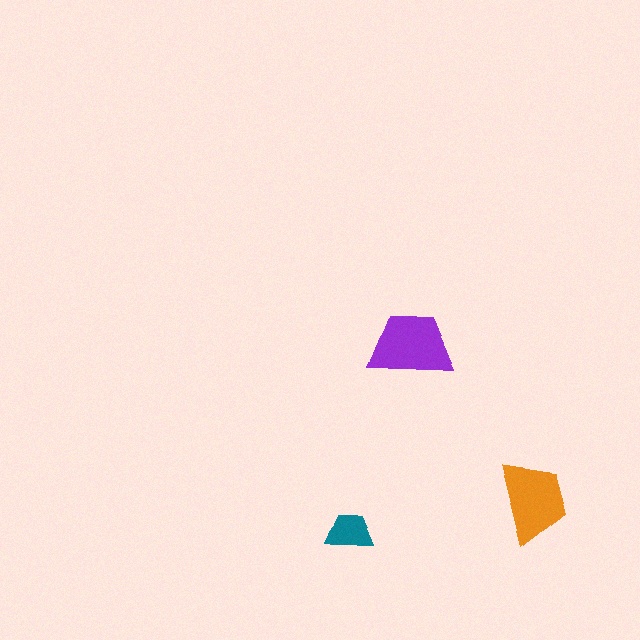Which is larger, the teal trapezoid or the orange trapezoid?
The orange one.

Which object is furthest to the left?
The teal trapezoid is leftmost.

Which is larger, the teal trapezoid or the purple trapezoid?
The purple one.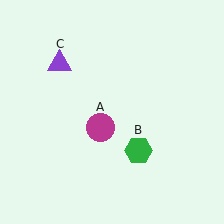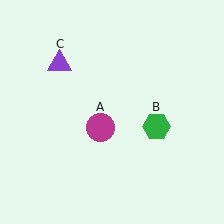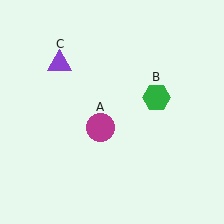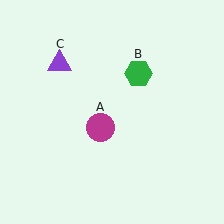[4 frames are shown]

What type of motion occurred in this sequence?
The green hexagon (object B) rotated counterclockwise around the center of the scene.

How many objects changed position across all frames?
1 object changed position: green hexagon (object B).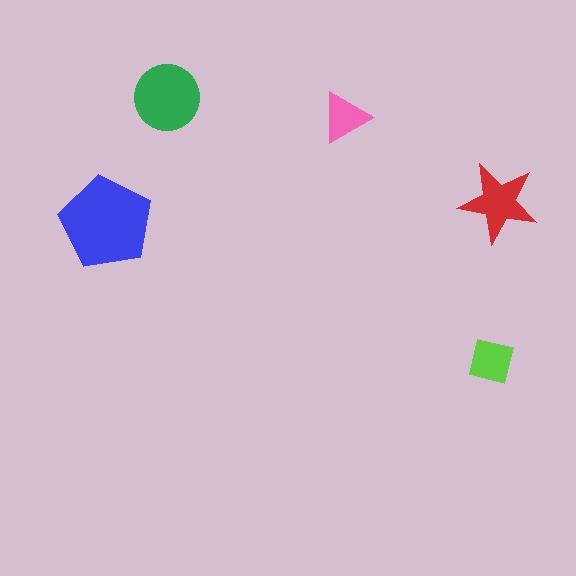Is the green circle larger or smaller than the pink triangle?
Larger.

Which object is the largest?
The blue pentagon.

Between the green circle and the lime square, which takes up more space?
The green circle.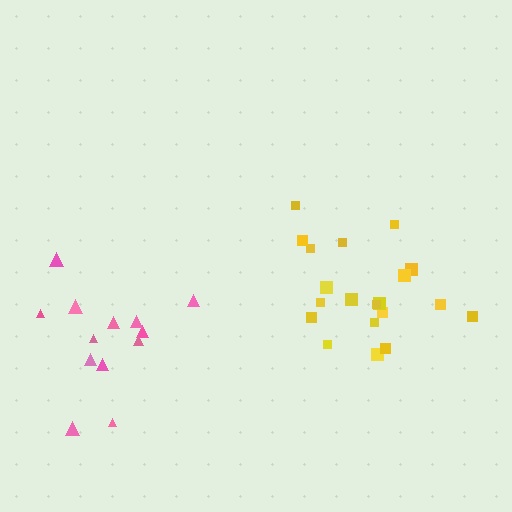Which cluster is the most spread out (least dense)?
Yellow.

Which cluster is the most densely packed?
Pink.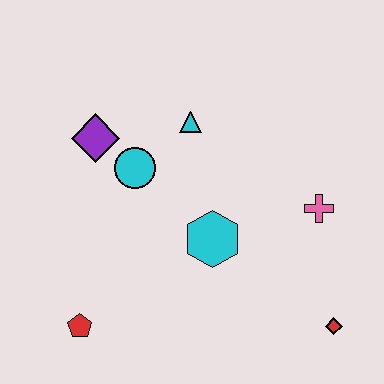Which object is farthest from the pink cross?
The red pentagon is farthest from the pink cross.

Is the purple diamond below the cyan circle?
No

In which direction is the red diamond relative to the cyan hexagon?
The red diamond is to the right of the cyan hexagon.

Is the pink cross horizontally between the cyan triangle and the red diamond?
Yes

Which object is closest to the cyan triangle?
The cyan circle is closest to the cyan triangle.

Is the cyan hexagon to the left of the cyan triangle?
No